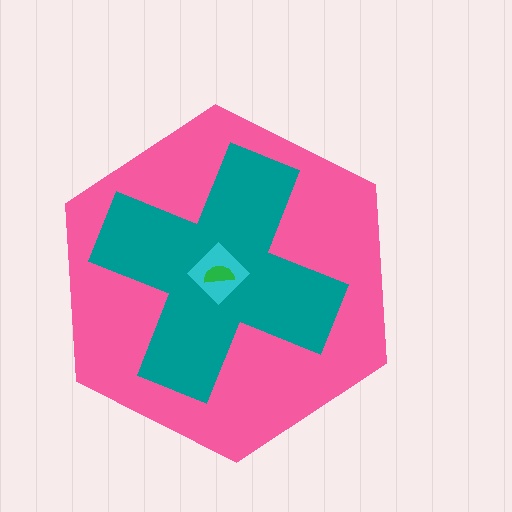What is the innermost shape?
The green semicircle.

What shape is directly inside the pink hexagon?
The teal cross.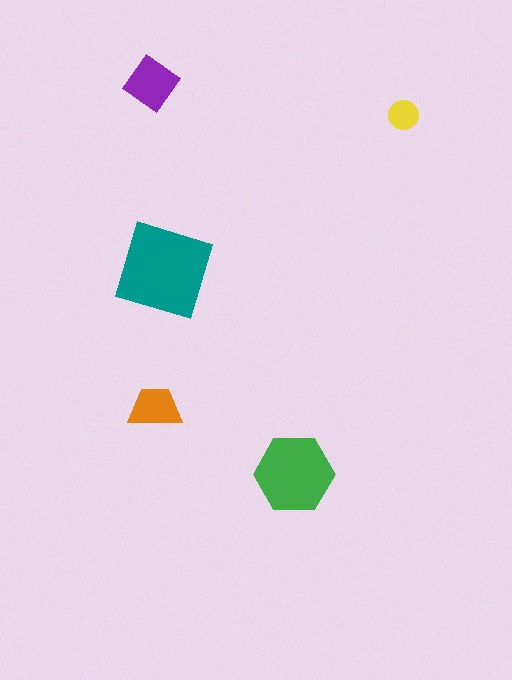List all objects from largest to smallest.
The teal square, the green hexagon, the purple diamond, the orange trapezoid, the yellow circle.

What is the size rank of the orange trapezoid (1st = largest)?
4th.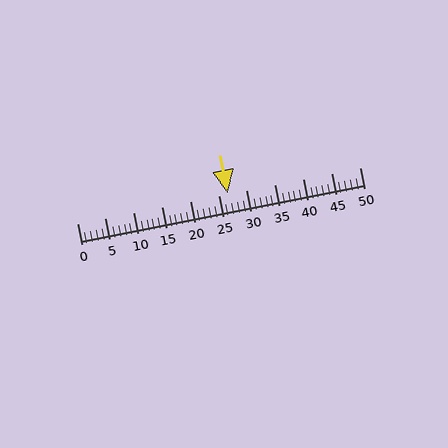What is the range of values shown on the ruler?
The ruler shows values from 0 to 50.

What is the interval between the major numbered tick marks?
The major tick marks are spaced 5 units apart.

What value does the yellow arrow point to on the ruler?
The yellow arrow points to approximately 27.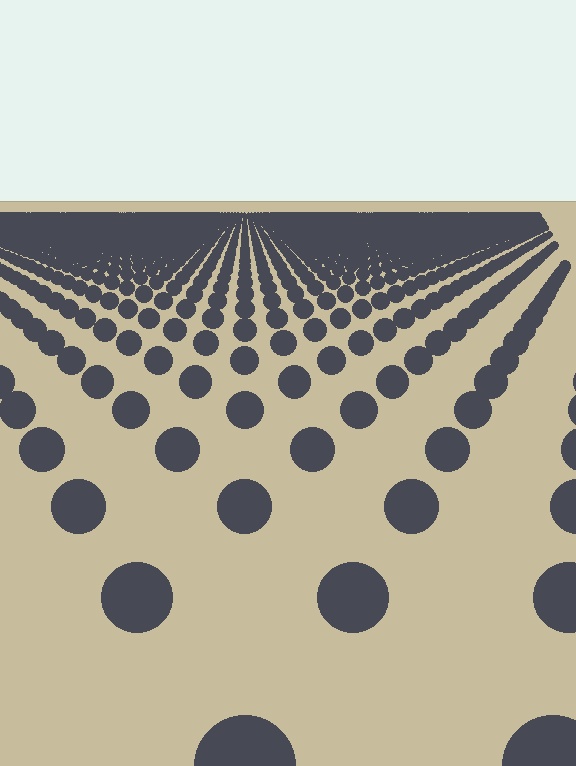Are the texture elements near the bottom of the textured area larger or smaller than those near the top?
Larger. Near the bottom, elements are closer to the viewer and appear at a bigger on-screen size.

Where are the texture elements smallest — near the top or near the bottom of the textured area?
Near the top.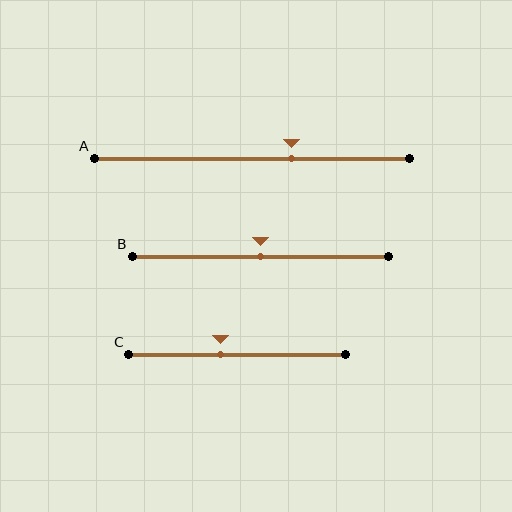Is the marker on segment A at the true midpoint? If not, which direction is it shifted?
No, the marker on segment A is shifted to the right by about 13% of the segment length.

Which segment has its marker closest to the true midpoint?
Segment B has its marker closest to the true midpoint.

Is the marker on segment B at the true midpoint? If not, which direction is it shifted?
Yes, the marker on segment B is at the true midpoint.